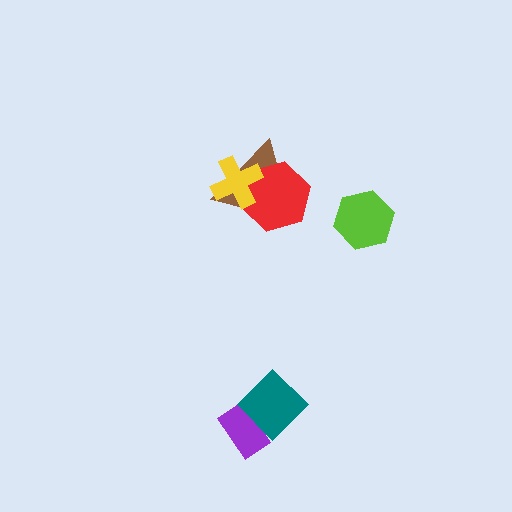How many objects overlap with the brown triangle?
2 objects overlap with the brown triangle.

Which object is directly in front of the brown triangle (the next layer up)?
The red hexagon is directly in front of the brown triangle.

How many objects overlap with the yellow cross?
2 objects overlap with the yellow cross.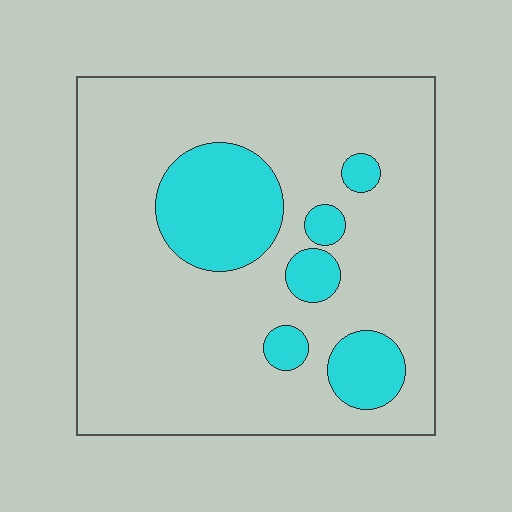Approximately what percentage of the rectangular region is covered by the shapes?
Approximately 20%.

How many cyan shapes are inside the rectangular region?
6.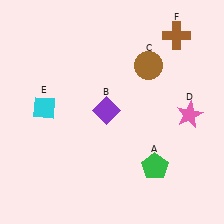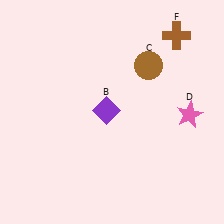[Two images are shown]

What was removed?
The cyan diamond (E), the green pentagon (A) were removed in Image 2.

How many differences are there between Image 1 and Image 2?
There are 2 differences between the two images.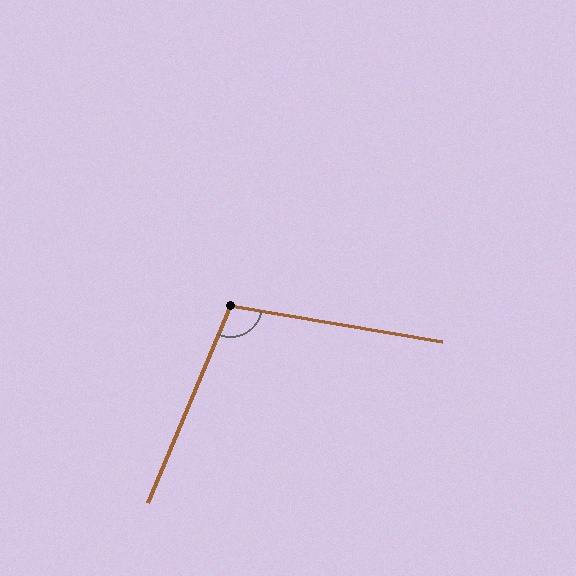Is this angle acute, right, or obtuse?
It is obtuse.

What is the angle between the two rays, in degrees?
Approximately 103 degrees.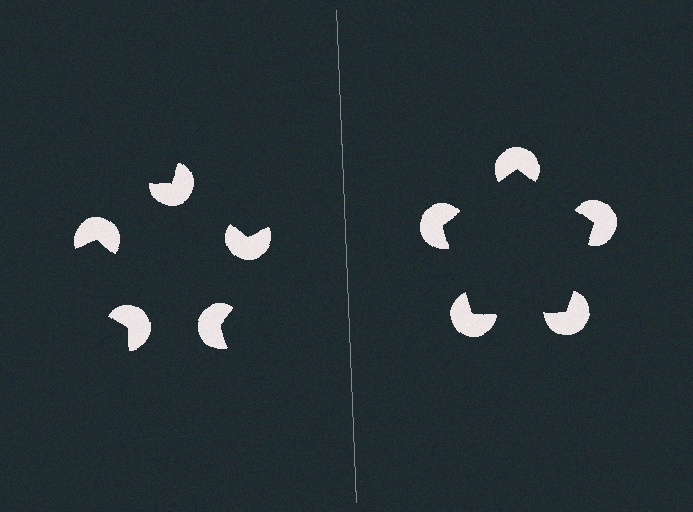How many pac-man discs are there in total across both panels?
10 — 5 on each side.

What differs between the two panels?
The pac-man discs are positioned identically on both sides; only the wedge orientations differ. On the right they align to a pentagon; on the left they are misaligned.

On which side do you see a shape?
An illusory pentagon appears on the right side. On the left side the wedge cuts are rotated, so no coherent shape forms.